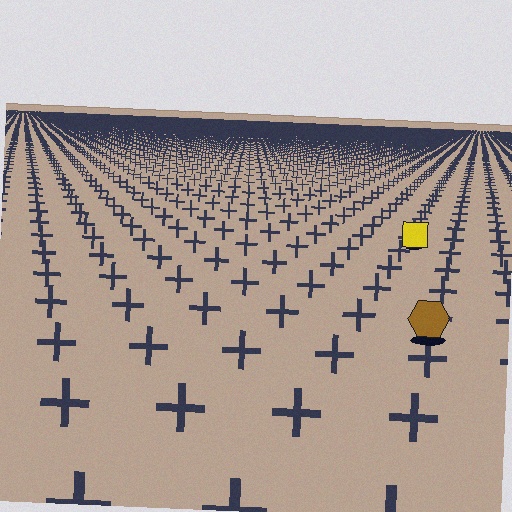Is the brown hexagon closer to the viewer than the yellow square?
Yes. The brown hexagon is closer — you can tell from the texture gradient: the ground texture is coarser near it.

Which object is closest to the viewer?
The brown hexagon is closest. The texture marks near it are larger and more spread out.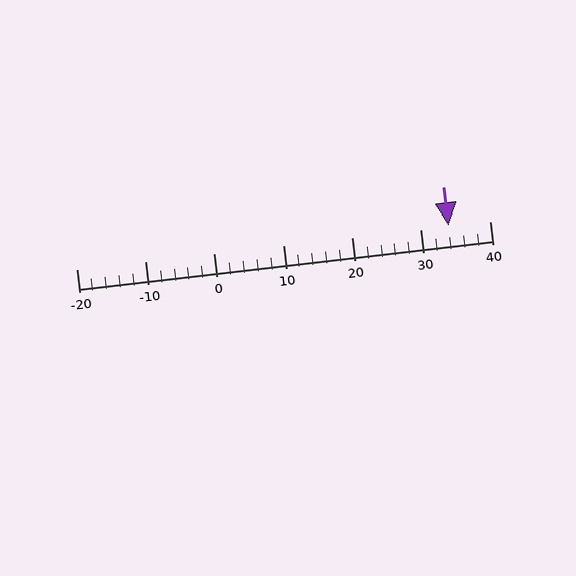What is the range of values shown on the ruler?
The ruler shows values from -20 to 40.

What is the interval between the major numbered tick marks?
The major tick marks are spaced 10 units apart.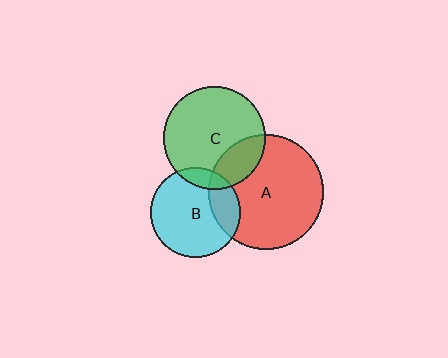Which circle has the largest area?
Circle A (red).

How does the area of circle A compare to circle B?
Approximately 1.6 times.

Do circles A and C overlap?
Yes.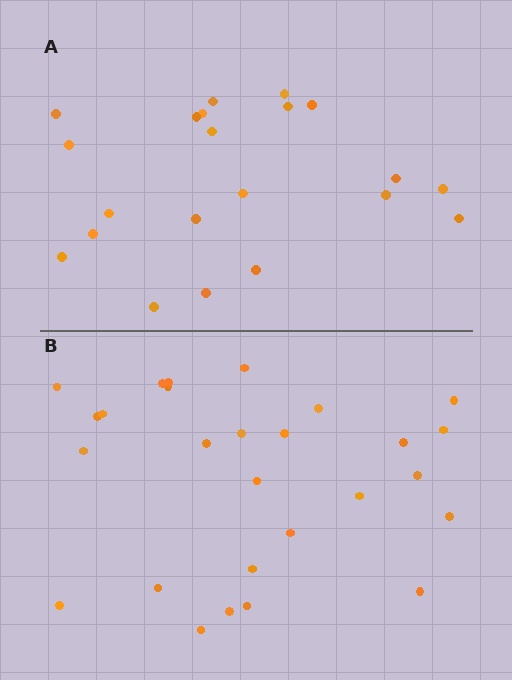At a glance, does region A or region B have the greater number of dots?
Region B (the bottom region) has more dots.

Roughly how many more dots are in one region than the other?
Region B has about 6 more dots than region A.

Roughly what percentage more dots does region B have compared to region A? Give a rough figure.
About 30% more.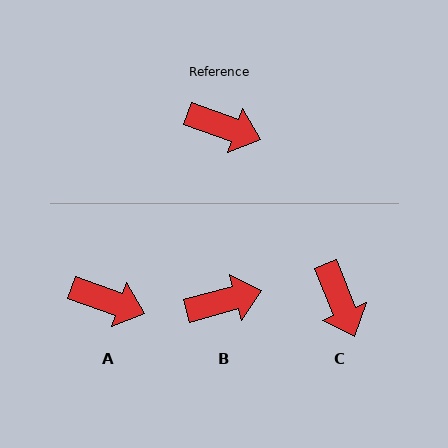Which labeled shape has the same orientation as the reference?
A.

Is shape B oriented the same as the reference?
No, it is off by about 35 degrees.